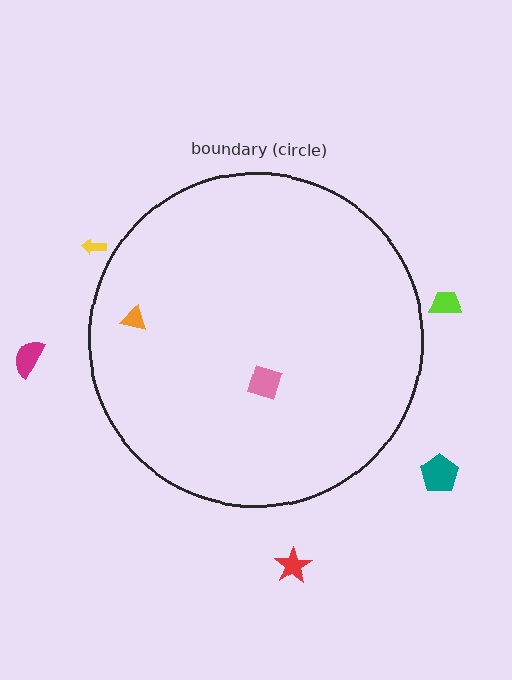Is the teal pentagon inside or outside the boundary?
Outside.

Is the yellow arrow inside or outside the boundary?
Outside.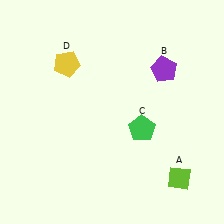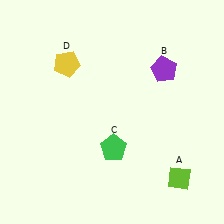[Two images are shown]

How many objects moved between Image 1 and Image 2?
1 object moved between the two images.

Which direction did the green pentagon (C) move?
The green pentagon (C) moved left.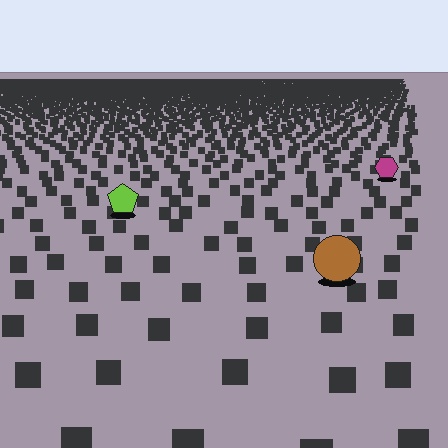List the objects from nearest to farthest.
From nearest to farthest: the brown circle, the lime pentagon, the magenta hexagon.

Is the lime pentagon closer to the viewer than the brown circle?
No. The brown circle is closer — you can tell from the texture gradient: the ground texture is coarser near it.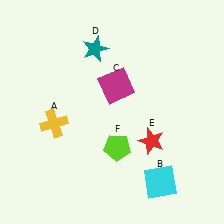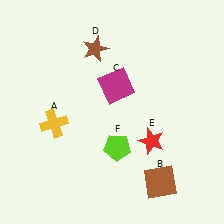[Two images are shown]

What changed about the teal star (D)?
In Image 1, D is teal. In Image 2, it changed to brown.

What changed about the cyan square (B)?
In Image 1, B is cyan. In Image 2, it changed to brown.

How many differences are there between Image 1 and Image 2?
There are 2 differences between the two images.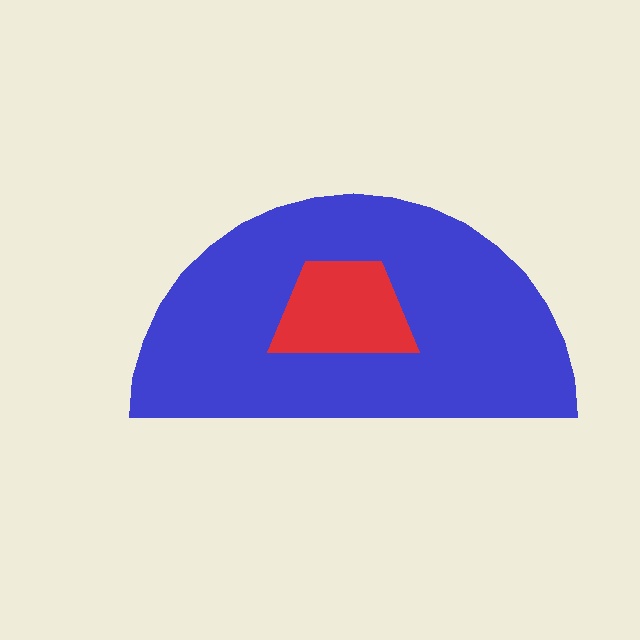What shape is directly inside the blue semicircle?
The red trapezoid.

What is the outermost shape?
The blue semicircle.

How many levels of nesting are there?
2.